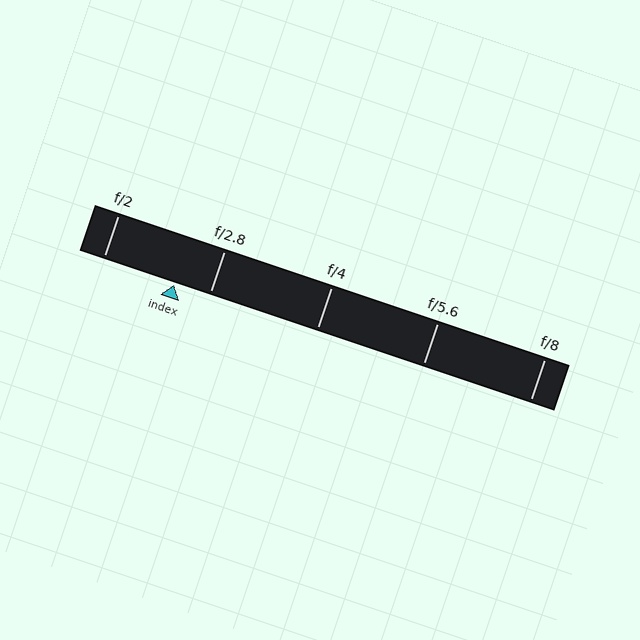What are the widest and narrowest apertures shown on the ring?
The widest aperture shown is f/2 and the narrowest is f/8.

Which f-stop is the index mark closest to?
The index mark is closest to f/2.8.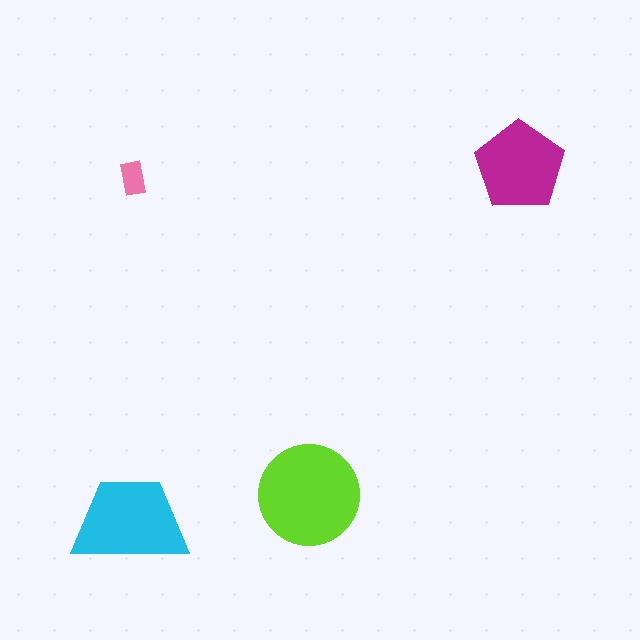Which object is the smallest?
The pink rectangle.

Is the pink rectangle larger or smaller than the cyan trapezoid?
Smaller.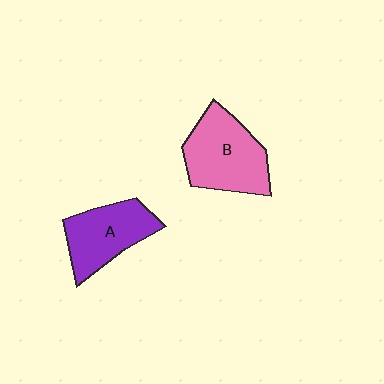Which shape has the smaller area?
Shape A (purple).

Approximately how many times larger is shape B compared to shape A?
Approximately 1.2 times.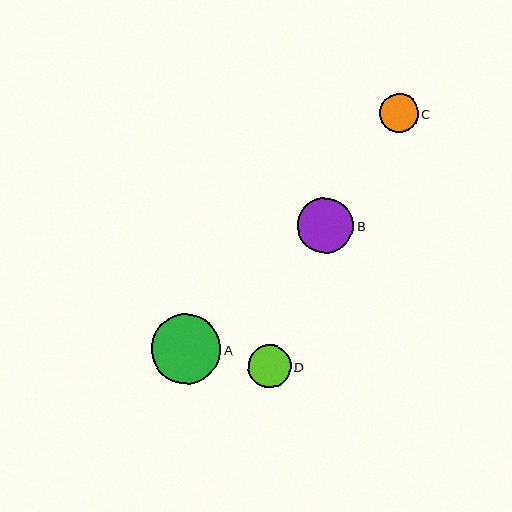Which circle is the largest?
Circle A is the largest with a size of approximately 69 pixels.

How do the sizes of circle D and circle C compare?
Circle D and circle C are approximately the same size.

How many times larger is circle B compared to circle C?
Circle B is approximately 1.4 times the size of circle C.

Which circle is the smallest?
Circle C is the smallest with a size of approximately 39 pixels.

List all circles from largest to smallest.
From largest to smallest: A, B, D, C.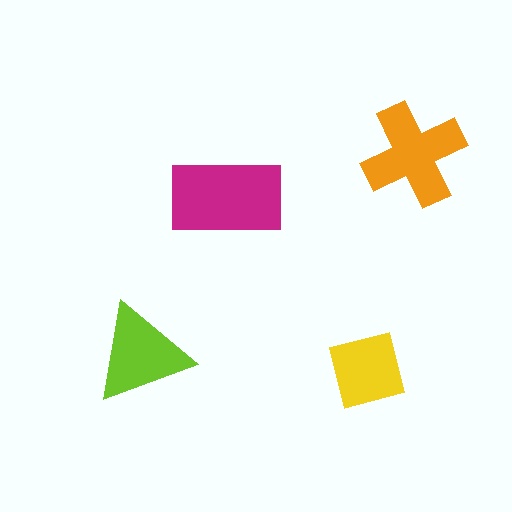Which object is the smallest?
The yellow square.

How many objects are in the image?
There are 4 objects in the image.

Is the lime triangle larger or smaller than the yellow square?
Larger.